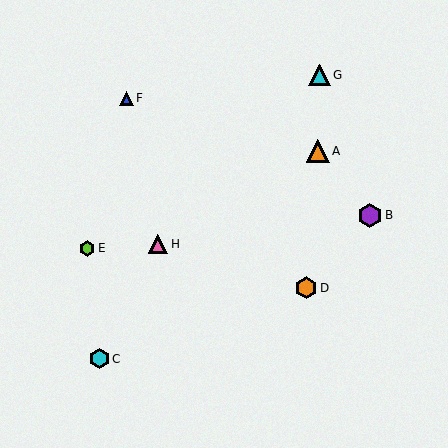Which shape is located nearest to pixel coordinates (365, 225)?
The purple hexagon (labeled B) at (370, 215) is nearest to that location.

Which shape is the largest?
The purple hexagon (labeled B) is the largest.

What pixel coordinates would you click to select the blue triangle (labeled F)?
Click at (126, 98) to select the blue triangle F.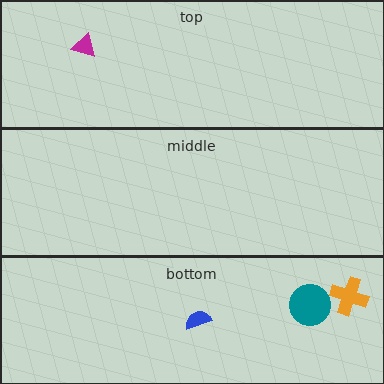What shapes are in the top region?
The magenta triangle.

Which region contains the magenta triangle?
The top region.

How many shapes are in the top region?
1.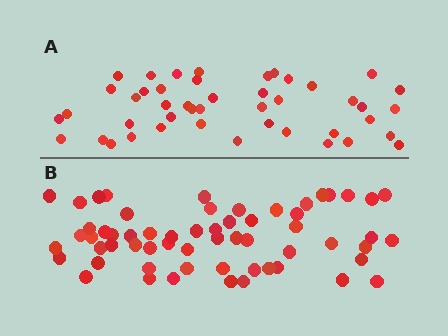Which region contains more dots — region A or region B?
Region B (the bottom region) has more dots.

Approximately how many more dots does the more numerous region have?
Region B has approximately 15 more dots than region A.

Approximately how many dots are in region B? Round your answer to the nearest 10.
About 60 dots.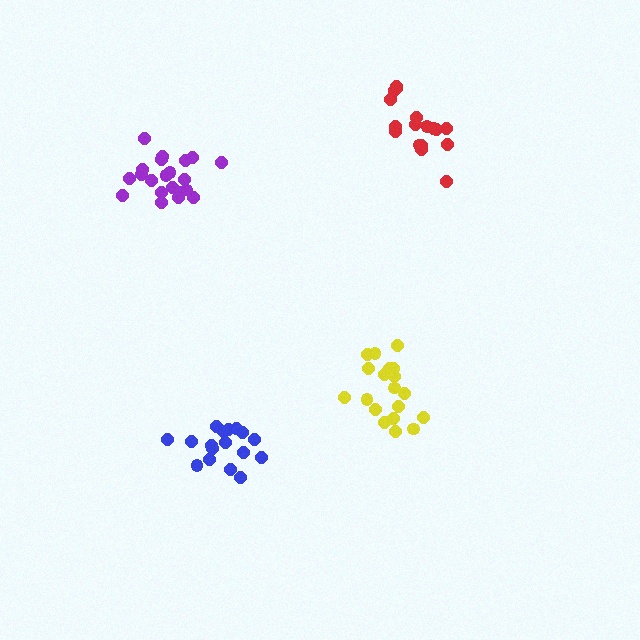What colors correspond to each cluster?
The clusters are colored: blue, purple, yellow, red.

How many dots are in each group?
Group 1: 17 dots, Group 2: 21 dots, Group 3: 19 dots, Group 4: 17 dots (74 total).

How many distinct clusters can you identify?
There are 4 distinct clusters.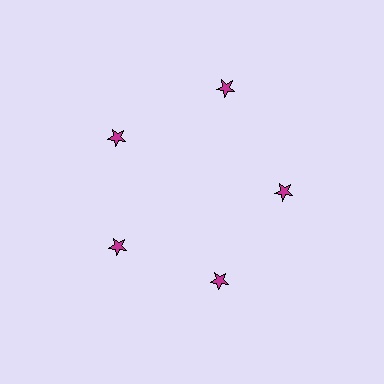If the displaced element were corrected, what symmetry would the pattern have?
It would have 5-fold rotational symmetry — the pattern would map onto itself every 72 degrees.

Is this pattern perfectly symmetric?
No. The 5 magenta stars are arranged in a ring, but one element near the 1 o'clock position is pushed outward from the center, breaking the 5-fold rotational symmetry.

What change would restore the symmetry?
The symmetry would be restored by moving it inward, back onto the ring so that all 5 stars sit at equal angles and equal distance from the center.